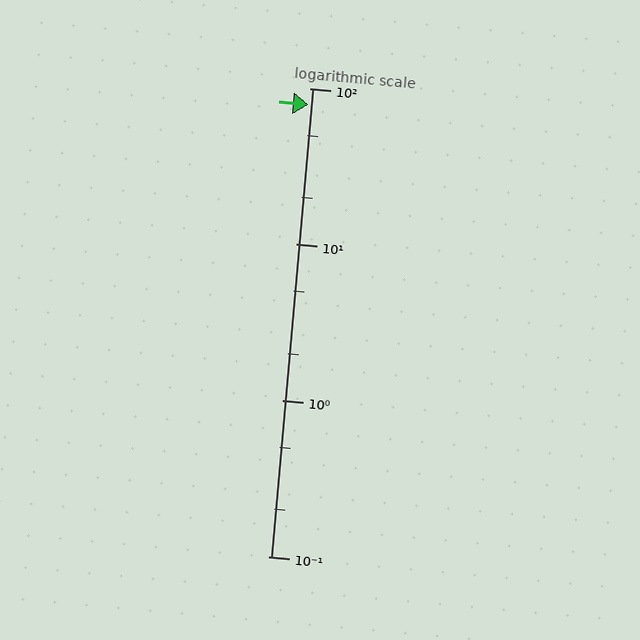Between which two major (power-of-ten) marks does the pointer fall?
The pointer is between 10 and 100.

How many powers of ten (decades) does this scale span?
The scale spans 3 decades, from 0.1 to 100.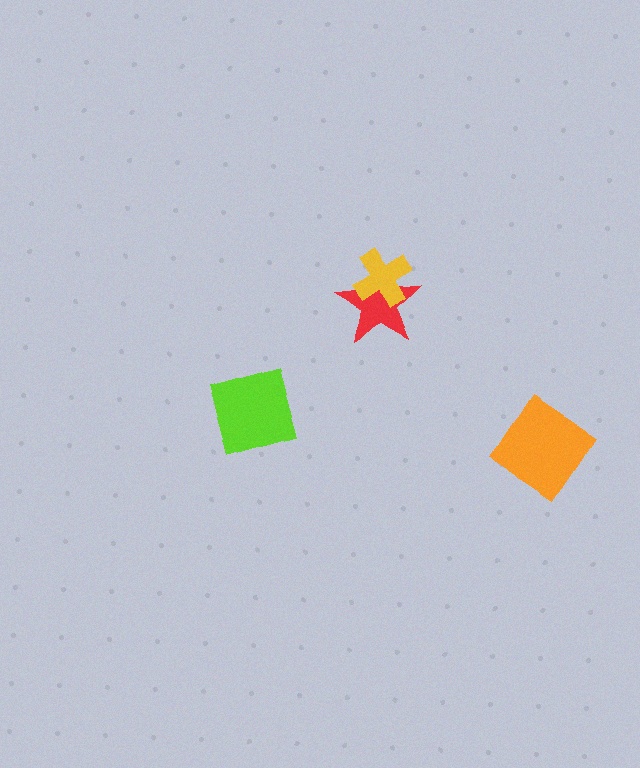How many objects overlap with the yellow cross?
1 object overlaps with the yellow cross.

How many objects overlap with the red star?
1 object overlaps with the red star.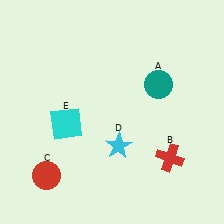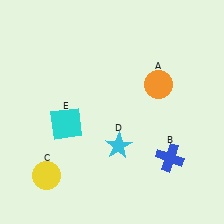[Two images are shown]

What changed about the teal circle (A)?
In Image 1, A is teal. In Image 2, it changed to orange.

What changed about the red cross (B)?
In Image 1, B is red. In Image 2, it changed to blue.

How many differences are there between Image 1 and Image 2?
There are 3 differences between the two images.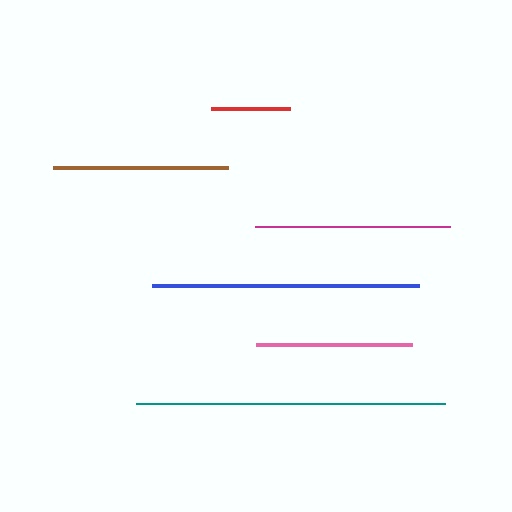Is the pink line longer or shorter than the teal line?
The teal line is longer than the pink line.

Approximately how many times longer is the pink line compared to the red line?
The pink line is approximately 2.0 times the length of the red line.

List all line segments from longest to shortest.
From longest to shortest: teal, blue, magenta, brown, pink, red.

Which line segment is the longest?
The teal line is the longest at approximately 308 pixels.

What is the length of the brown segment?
The brown segment is approximately 175 pixels long.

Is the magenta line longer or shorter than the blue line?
The blue line is longer than the magenta line.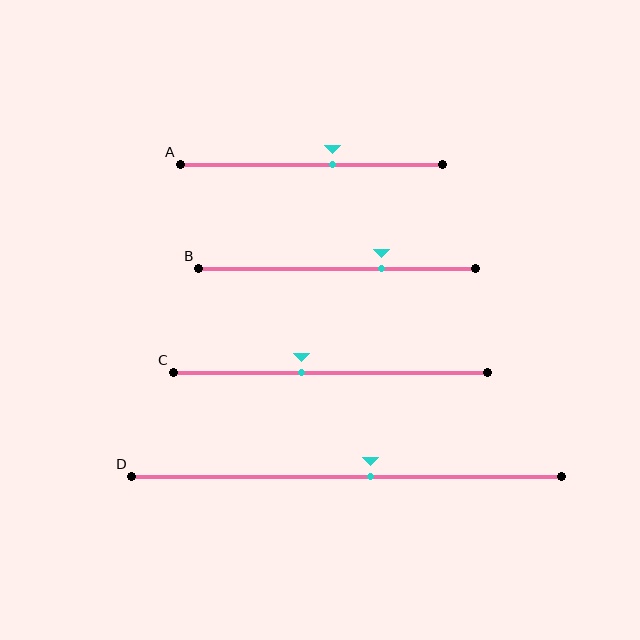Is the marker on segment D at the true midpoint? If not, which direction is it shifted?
No, the marker on segment D is shifted to the right by about 6% of the segment length.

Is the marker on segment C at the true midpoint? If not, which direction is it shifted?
No, the marker on segment C is shifted to the left by about 9% of the segment length.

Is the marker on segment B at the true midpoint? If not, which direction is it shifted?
No, the marker on segment B is shifted to the right by about 16% of the segment length.